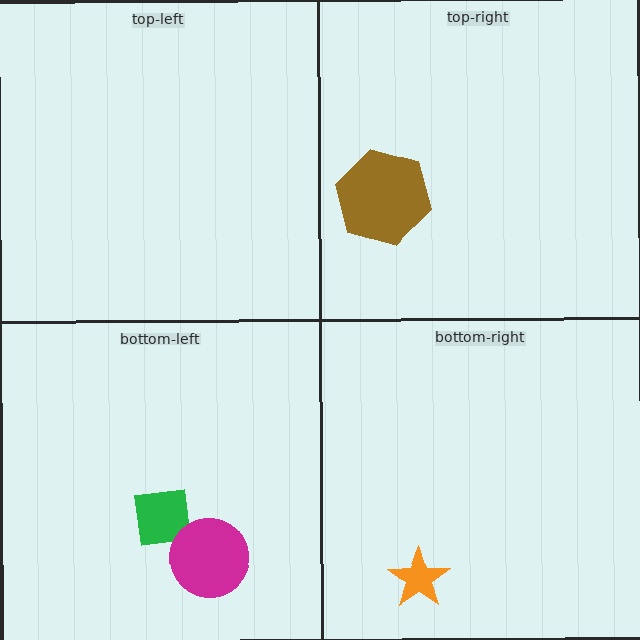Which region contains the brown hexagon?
The top-right region.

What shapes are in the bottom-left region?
The green square, the magenta circle.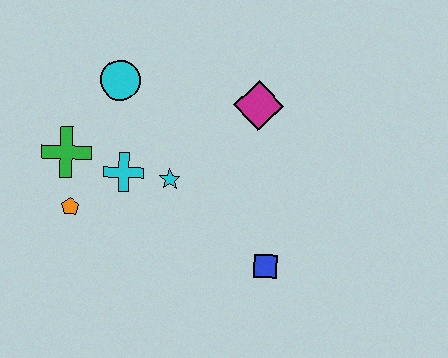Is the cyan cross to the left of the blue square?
Yes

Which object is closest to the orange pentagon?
The green cross is closest to the orange pentagon.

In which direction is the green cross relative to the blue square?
The green cross is to the left of the blue square.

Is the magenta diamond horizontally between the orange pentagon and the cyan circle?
No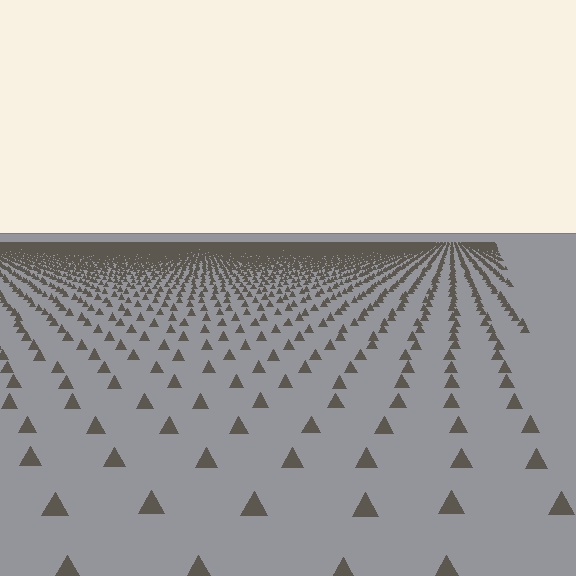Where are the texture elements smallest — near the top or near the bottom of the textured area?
Near the top.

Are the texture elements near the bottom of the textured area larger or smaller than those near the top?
Larger. Near the bottom, elements are closer to the viewer and appear at a bigger on-screen size.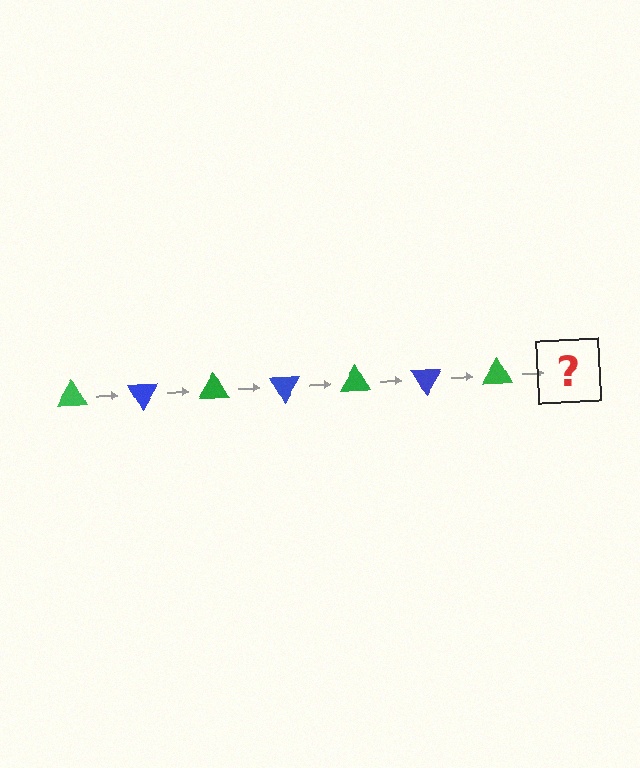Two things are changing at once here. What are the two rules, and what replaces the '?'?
The two rules are that it rotates 60 degrees each step and the color cycles through green and blue. The '?' should be a blue triangle, rotated 420 degrees from the start.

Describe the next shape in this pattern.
It should be a blue triangle, rotated 420 degrees from the start.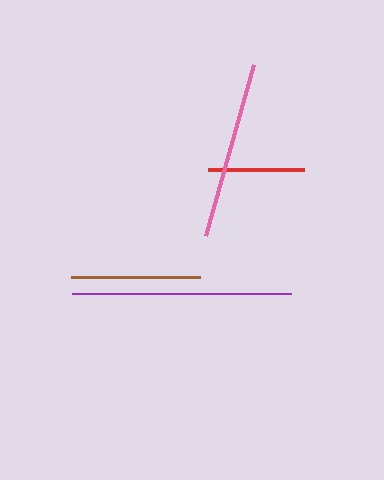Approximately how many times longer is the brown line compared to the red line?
The brown line is approximately 1.3 times the length of the red line.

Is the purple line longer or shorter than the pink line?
The purple line is longer than the pink line.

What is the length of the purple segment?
The purple segment is approximately 219 pixels long.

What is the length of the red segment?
The red segment is approximately 96 pixels long.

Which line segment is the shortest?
The red line is the shortest at approximately 96 pixels.